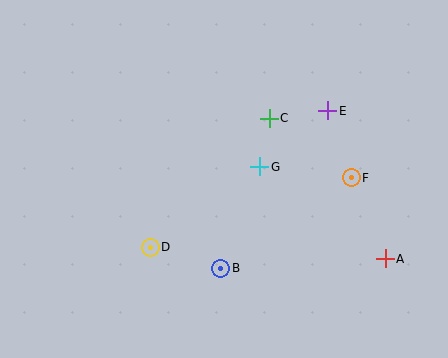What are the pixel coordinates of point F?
Point F is at (351, 178).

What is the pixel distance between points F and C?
The distance between F and C is 101 pixels.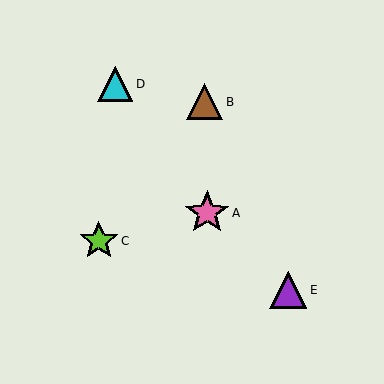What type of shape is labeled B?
Shape B is a brown triangle.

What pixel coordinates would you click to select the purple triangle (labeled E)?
Click at (288, 290) to select the purple triangle E.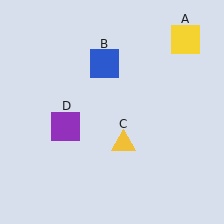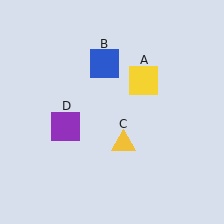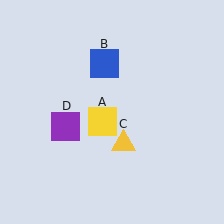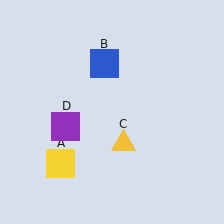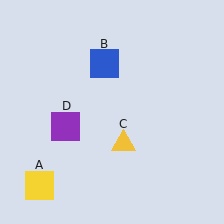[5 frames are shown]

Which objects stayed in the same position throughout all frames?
Blue square (object B) and yellow triangle (object C) and purple square (object D) remained stationary.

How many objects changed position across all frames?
1 object changed position: yellow square (object A).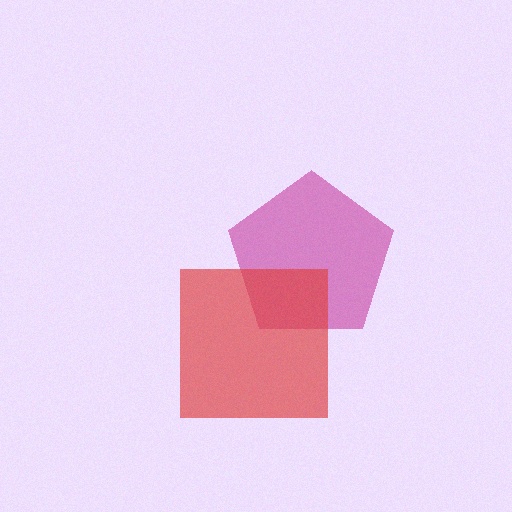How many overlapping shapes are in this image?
There are 2 overlapping shapes in the image.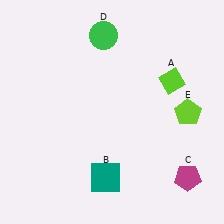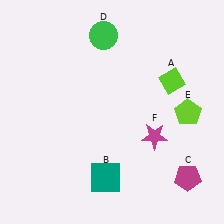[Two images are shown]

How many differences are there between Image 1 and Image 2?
There is 1 difference between the two images.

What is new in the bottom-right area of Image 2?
A magenta star (F) was added in the bottom-right area of Image 2.